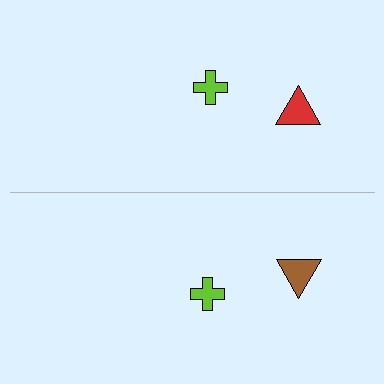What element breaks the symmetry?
The brown triangle on the bottom side breaks the symmetry — its mirror counterpart is red.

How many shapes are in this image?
There are 4 shapes in this image.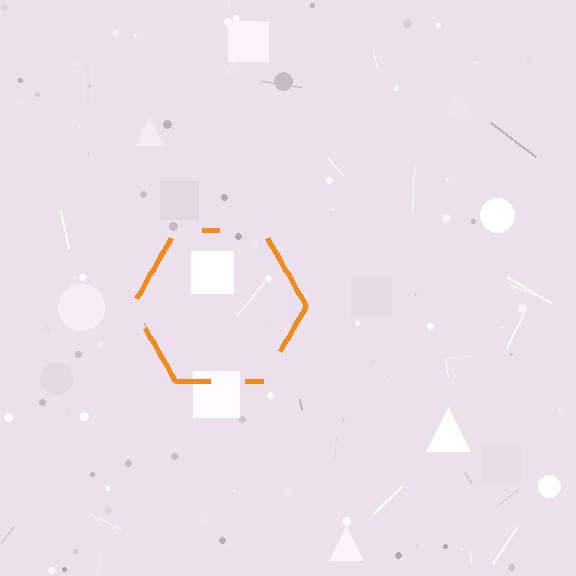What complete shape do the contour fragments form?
The contour fragments form a hexagon.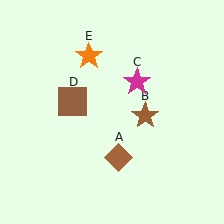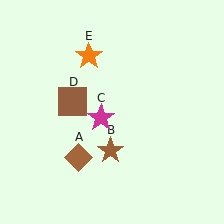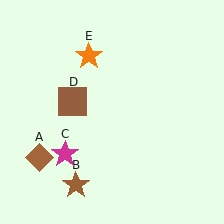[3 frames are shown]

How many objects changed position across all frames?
3 objects changed position: brown diamond (object A), brown star (object B), magenta star (object C).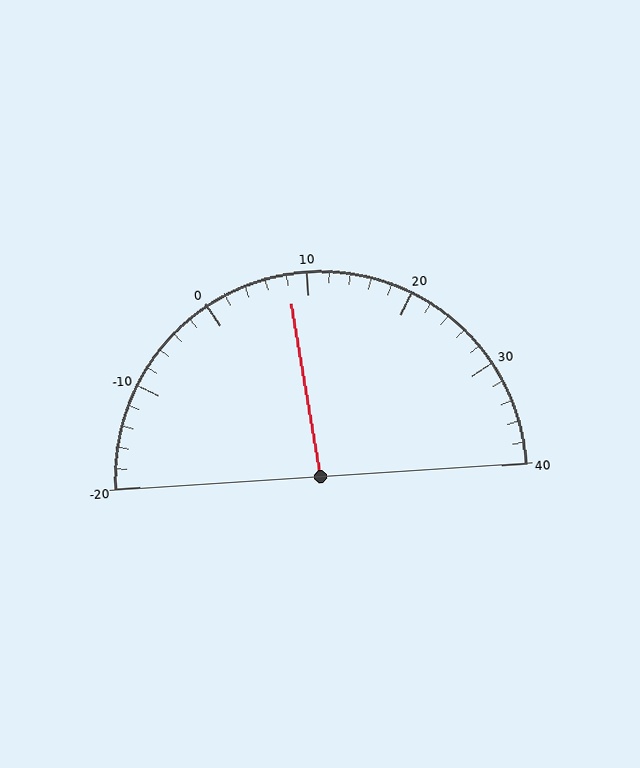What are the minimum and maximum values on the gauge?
The gauge ranges from -20 to 40.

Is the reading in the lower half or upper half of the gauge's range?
The reading is in the lower half of the range (-20 to 40).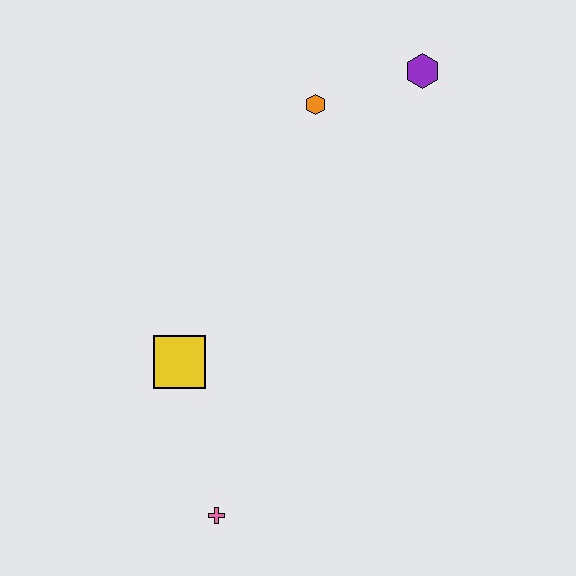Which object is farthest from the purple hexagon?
The pink cross is farthest from the purple hexagon.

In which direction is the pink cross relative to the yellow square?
The pink cross is below the yellow square.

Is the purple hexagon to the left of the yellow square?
No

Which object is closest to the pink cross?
The yellow square is closest to the pink cross.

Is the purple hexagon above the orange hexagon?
Yes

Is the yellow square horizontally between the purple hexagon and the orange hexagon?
No